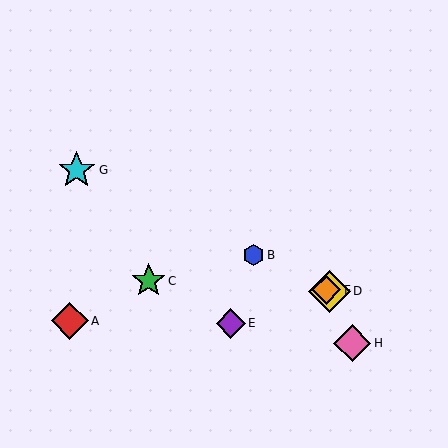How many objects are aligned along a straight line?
4 objects (B, D, F, G) are aligned along a straight line.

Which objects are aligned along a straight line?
Objects B, D, F, G are aligned along a straight line.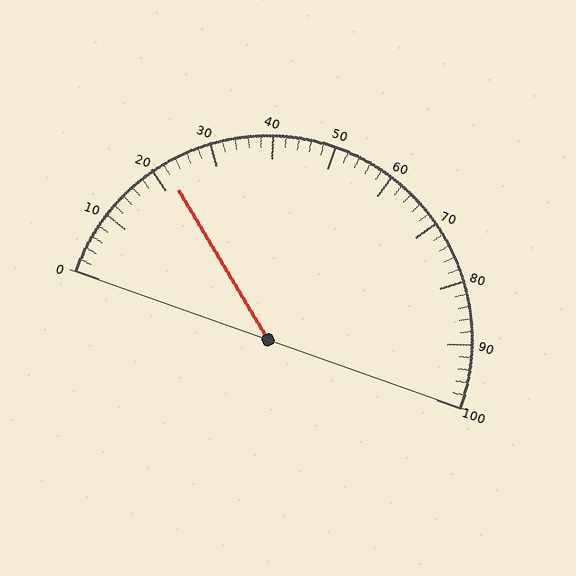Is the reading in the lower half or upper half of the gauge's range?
The reading is in the lower half of the range (0 to 100).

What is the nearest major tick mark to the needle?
The nearest major tick mark is 20.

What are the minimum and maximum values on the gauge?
The gauge ranges from 0 to 100.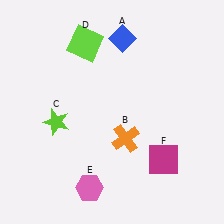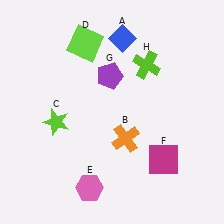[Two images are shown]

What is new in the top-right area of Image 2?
A lime cross (H) was added in the top-right area of Image 2.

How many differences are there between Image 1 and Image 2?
There are 2 differences between the two images.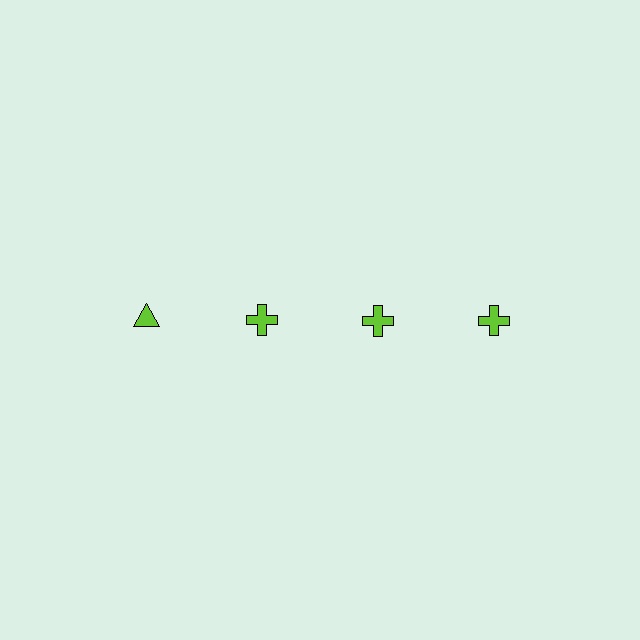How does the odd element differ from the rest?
It has a different shape: triangle instead of cross.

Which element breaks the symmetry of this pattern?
The lime triangle in the top row, leftmost column breaks the symmetry. All other shapes are lime crosses.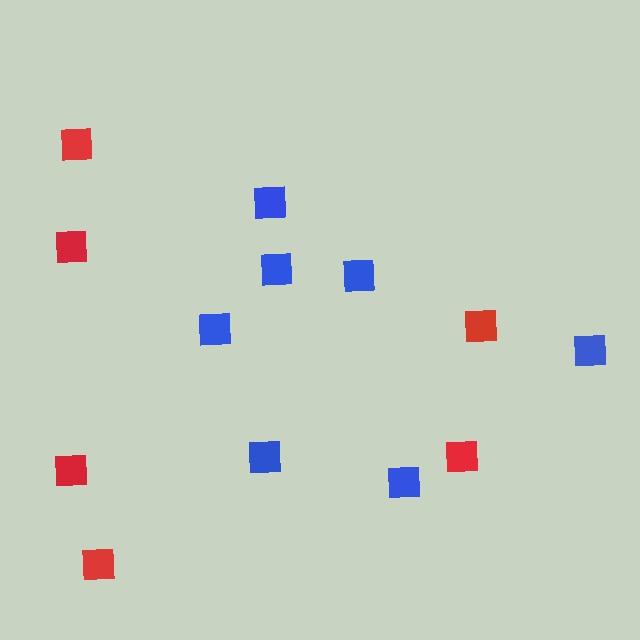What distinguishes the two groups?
There are 2 groups: one group of red squares (6) and one group of blue squares (7).